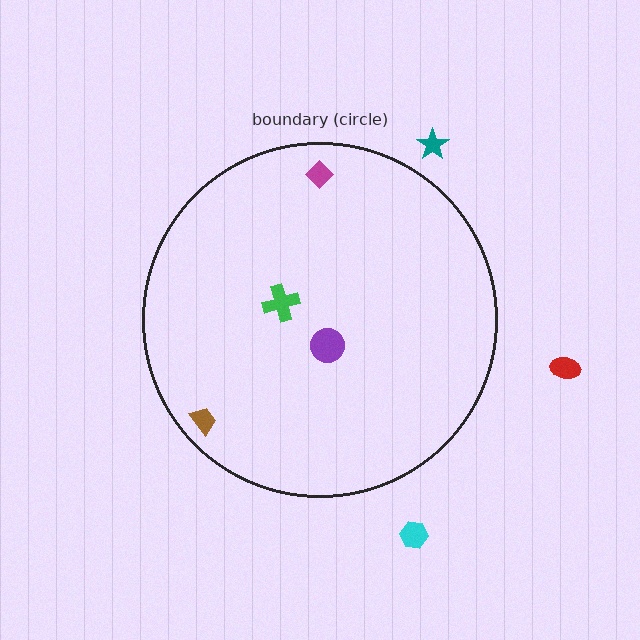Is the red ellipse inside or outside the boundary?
Outside.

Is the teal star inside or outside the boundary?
Outside.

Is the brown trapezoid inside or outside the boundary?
Inside.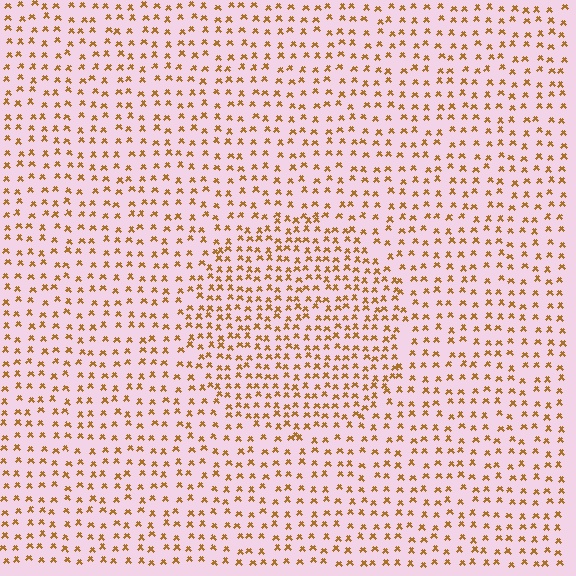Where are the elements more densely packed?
The elements are more densely packed inside the circle boundary.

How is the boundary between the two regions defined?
The boundary is defined by a change in element density (approximately 1.6x ratio). All elements are the same color, size, and shape.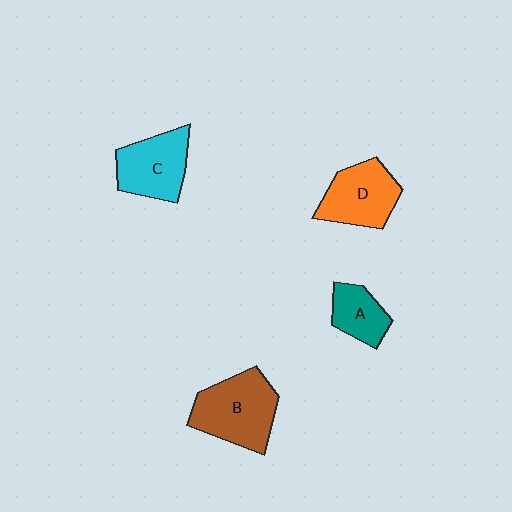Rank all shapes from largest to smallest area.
From largest to smallest: B (brown), C (cyan), D (orange), A (teal).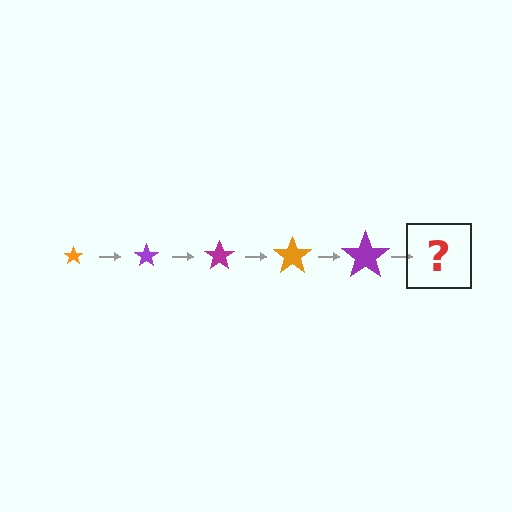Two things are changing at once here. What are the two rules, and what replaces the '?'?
The two rules are that the star grows larger each step and the color cycles through orange, purple, and magenta. The '?' should be a magenta star, larger than the previous one.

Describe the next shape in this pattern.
It should be a magenta star, larger than the previous one.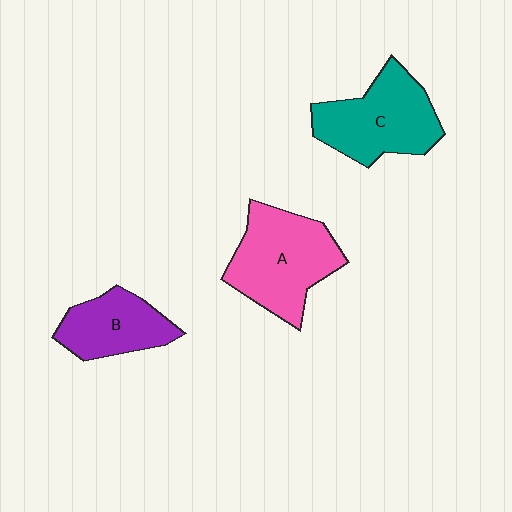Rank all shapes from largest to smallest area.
From largest to smallest: A (pink), C (teal), B (purple).